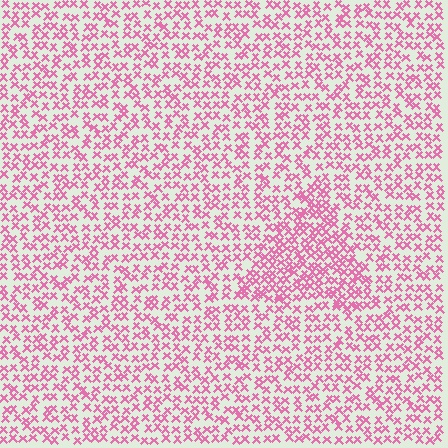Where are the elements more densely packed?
The elements are more densely packed inside the triangle boundary.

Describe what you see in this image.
The image contains small pink elements arranged at two different densities. A triangle-shaped region is visible where the elements are more densely packed than the surrounding area.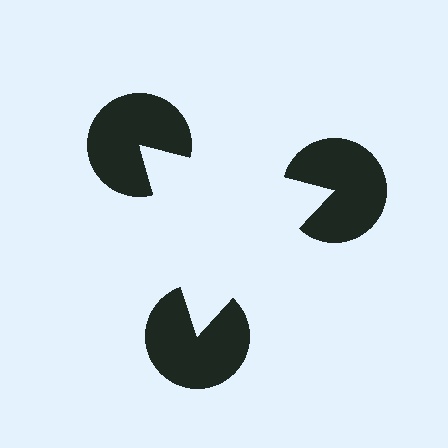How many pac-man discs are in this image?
There are 3 — one at each vertex of the illusory triangle.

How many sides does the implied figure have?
3 sides.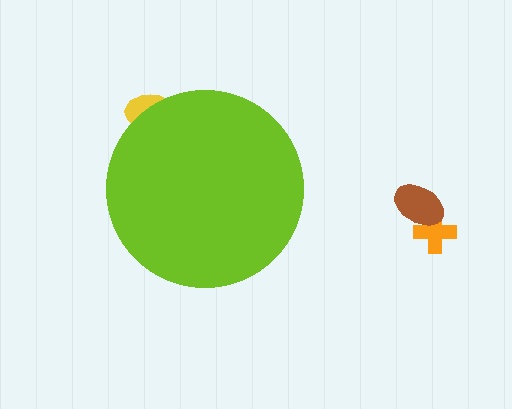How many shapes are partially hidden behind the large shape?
1 shape is partially hidden.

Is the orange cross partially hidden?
No, the orange cross is fully visible.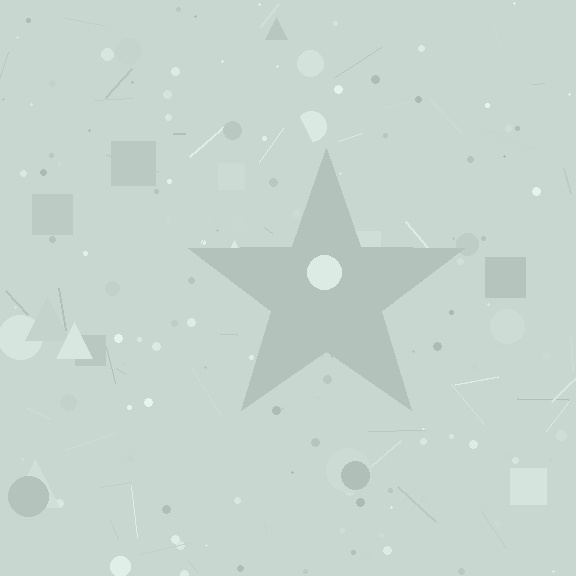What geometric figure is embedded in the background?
A star is embedded in the background.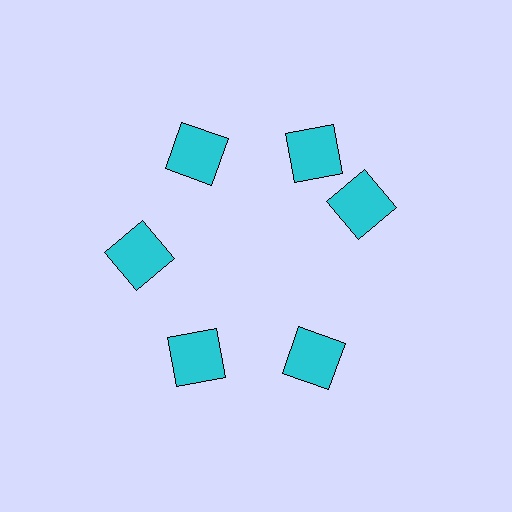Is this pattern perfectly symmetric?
No. The 6 cyan squares are arranged in a ring, but one element near the 3 o'clock position is rotated out of alignment along the ring, breaking the 6-fold rotational symmetry.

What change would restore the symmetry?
The symmetry would be restored by rotating it back into even spacing with its neighbors so that all 6 squares sit at equal angles and equal distance from the center.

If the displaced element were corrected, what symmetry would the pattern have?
It would have 6-fold rotational symmetry — the pattern would map onto itself every 60 degrees.